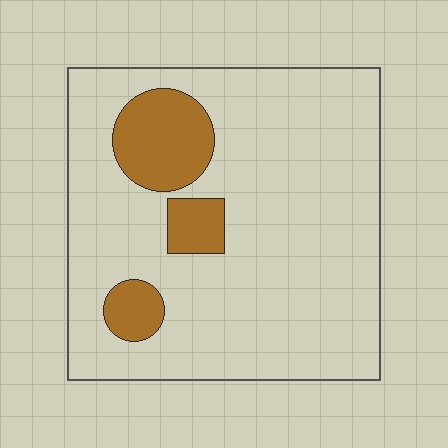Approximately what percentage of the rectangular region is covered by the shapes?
Approximately 15%.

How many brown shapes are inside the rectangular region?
3.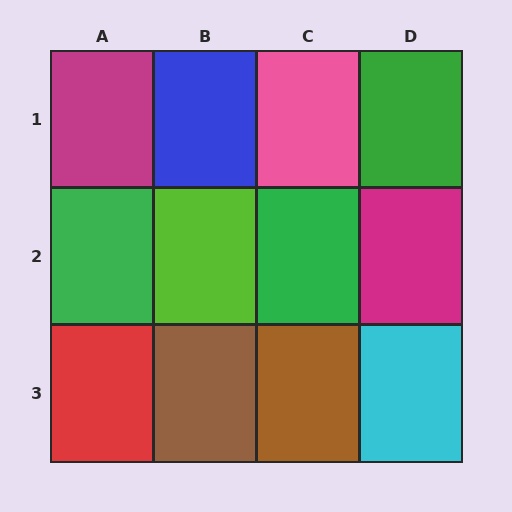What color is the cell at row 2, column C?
Green.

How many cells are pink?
1 cell is pink.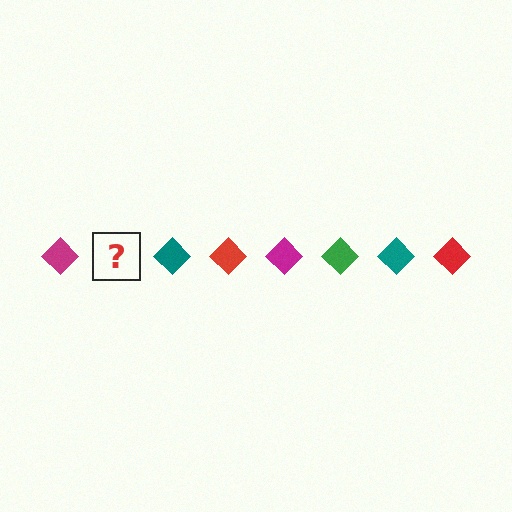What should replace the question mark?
The question mark should be replaced with a green diamond.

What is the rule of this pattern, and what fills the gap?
The rule is that the pattern cycles through magenta, green, teal, red diamonds. The gap should be filled with a green diamond.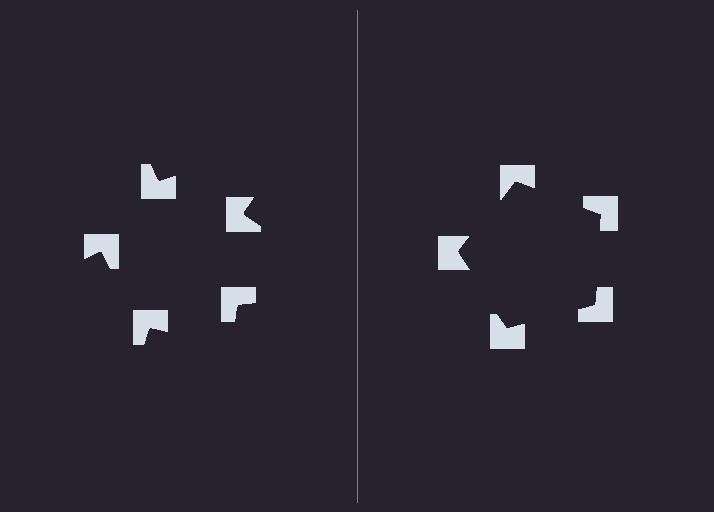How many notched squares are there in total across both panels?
10 — 5 on each side.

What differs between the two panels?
The notched squares are positioned identically on both sides; only the wedge orientations differ. On the right they align to a pentagon; on the left they are misaligned.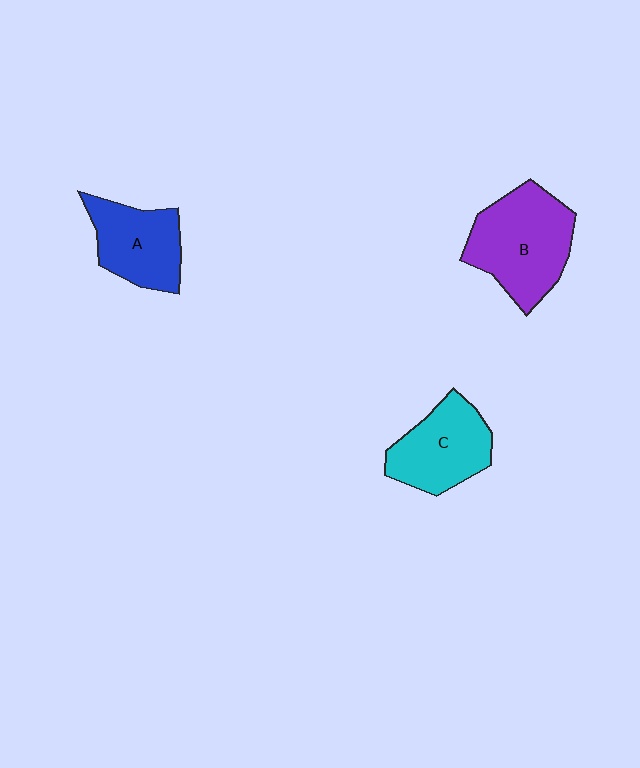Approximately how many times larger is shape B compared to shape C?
Approximately 1.3 times.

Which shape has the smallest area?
Shape A (blue).